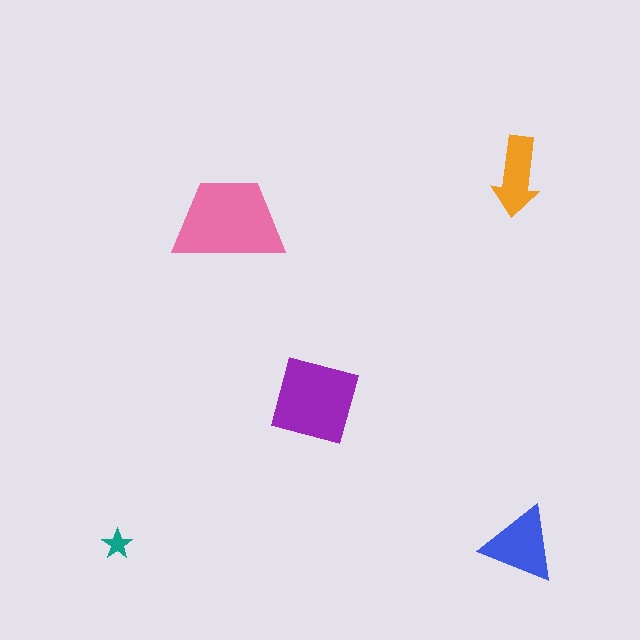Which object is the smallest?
The teal star.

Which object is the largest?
The pink trapezoid.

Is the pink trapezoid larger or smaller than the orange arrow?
Larger.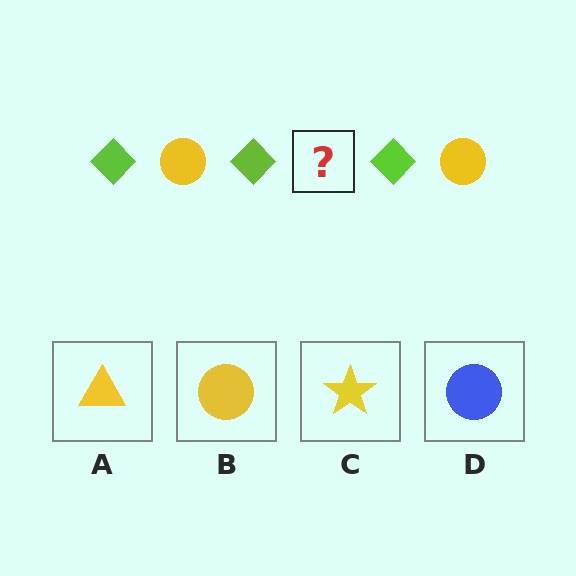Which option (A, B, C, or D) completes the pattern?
B.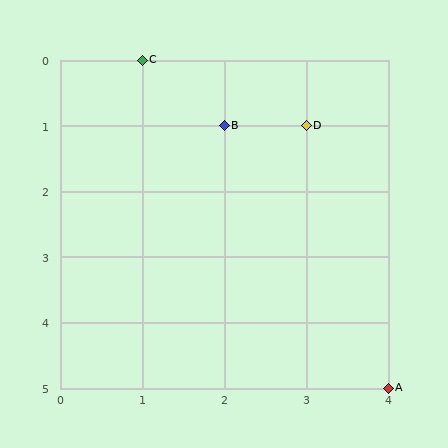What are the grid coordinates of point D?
Point D is at grid coordinates (3, 1).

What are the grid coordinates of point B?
Point B is at grid coordinates (2, 1).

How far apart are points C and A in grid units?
Points C and A are 3 columns and 5 rows apart (about 5.8 grid units diagonally).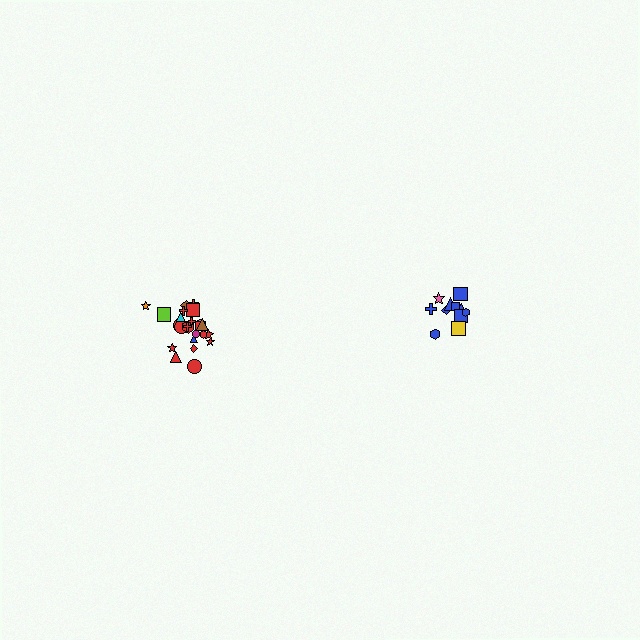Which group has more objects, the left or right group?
The left group.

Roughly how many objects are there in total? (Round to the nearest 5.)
Roughly 35 objects in total.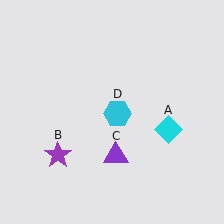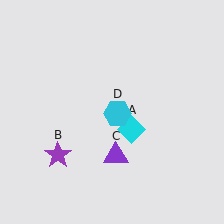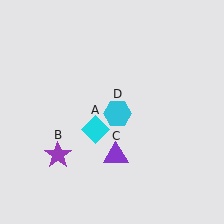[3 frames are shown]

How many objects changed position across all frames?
1 object changed position: cyan diamond (object A).